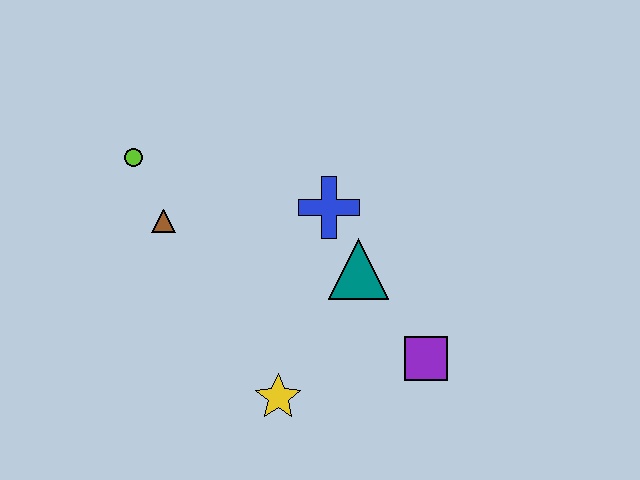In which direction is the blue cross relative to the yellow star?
The blue cross is above the yellow star.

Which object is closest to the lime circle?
The brown triangle is closest to the lime circle.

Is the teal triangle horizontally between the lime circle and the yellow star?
No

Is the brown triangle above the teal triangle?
Yes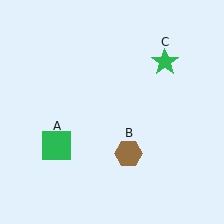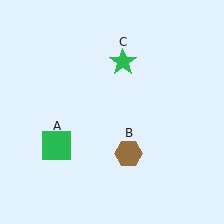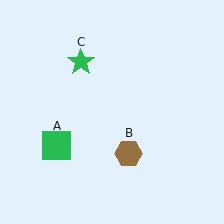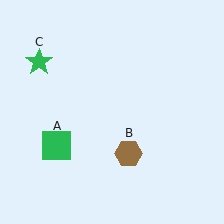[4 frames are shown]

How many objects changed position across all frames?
1 object changed position: green star (object C).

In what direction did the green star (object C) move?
The green star (object C) moved left.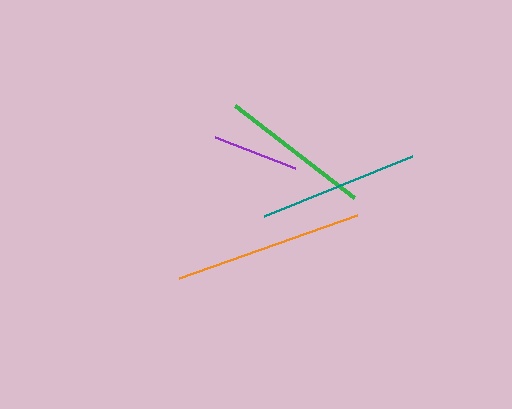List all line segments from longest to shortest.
From longest to shortest: orange, teal, green, purple.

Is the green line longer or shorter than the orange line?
The orange line is longer than the green line.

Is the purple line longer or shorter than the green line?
The green line is longer than the purple line.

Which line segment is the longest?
The orange line is the longest at approximately 189 pixels.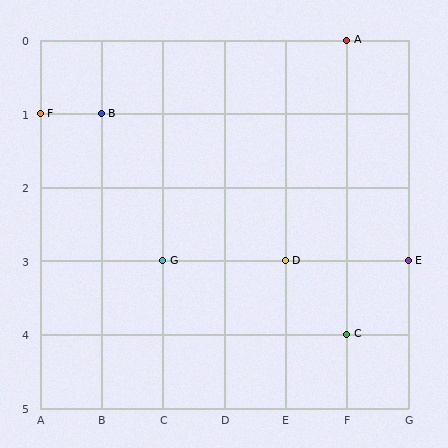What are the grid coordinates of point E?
Point E is at grid coordinates (G, 3).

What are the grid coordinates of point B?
Point B is at grid coordinates (B, 1).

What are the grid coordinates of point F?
Point F is at grid coordinates (A, 1).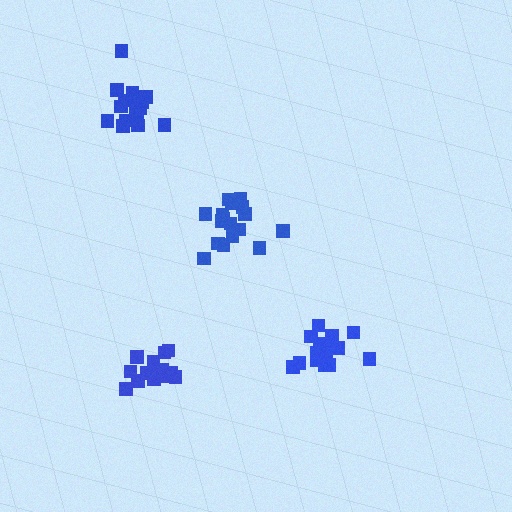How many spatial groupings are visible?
There are 4 spatial groupings.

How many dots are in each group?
Group 1: 17 dots, Group 2: 18 dots, Group 3: 17 dots, Group 4: 18 dots (70 total).